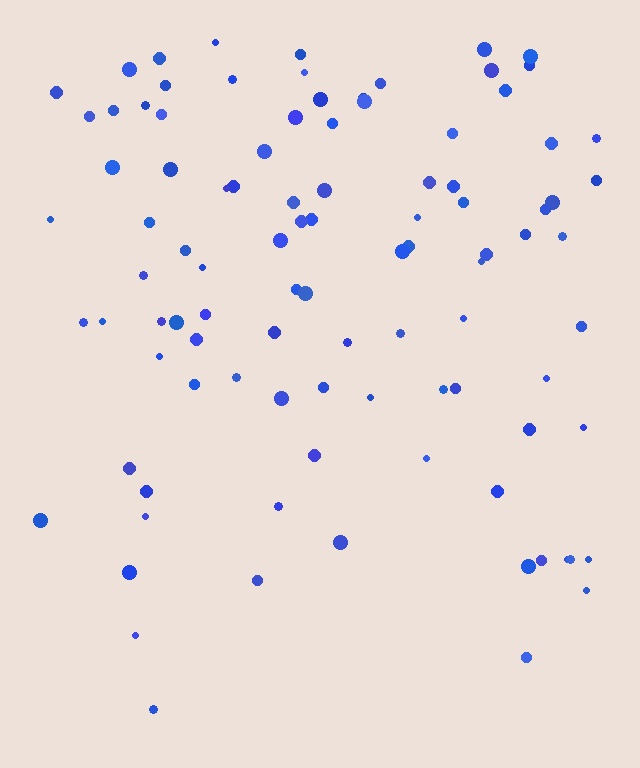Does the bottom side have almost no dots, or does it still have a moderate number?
Still a moderate number, just noticeably fewer than the top.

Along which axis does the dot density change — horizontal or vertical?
Vertical.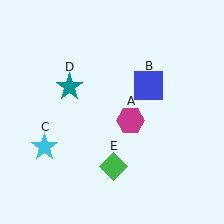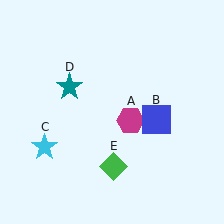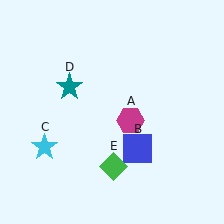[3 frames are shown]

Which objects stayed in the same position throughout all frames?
Magenta hexagon (object A) and cyan star (object C) and teal star (object D) and green diamond (object E) remained stationary.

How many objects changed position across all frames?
1 object changed position: blue square (object B).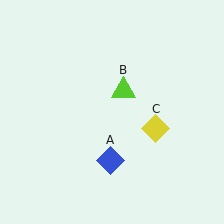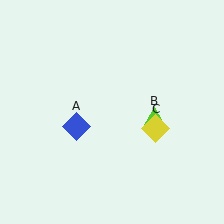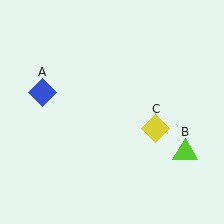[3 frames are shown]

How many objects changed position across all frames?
2 objects changed position: blue diamond (object A), lime triangle (object B).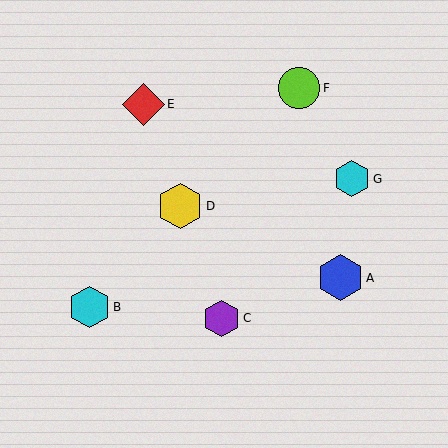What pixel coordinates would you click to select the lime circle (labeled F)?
Click at (299, 88) to select the lime circle F.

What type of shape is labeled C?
Shape C is a purple hexagon.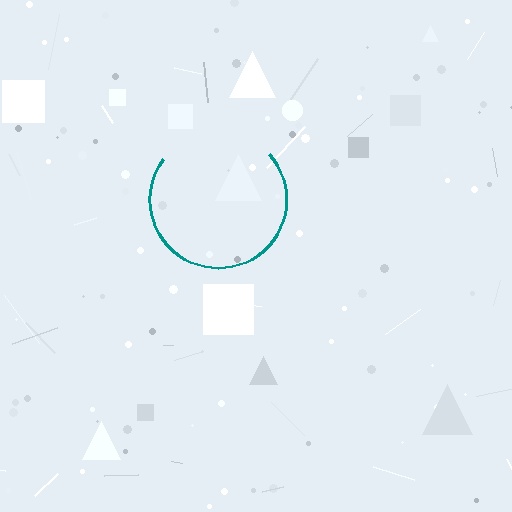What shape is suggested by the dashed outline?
The dashed outline suggests a circle.